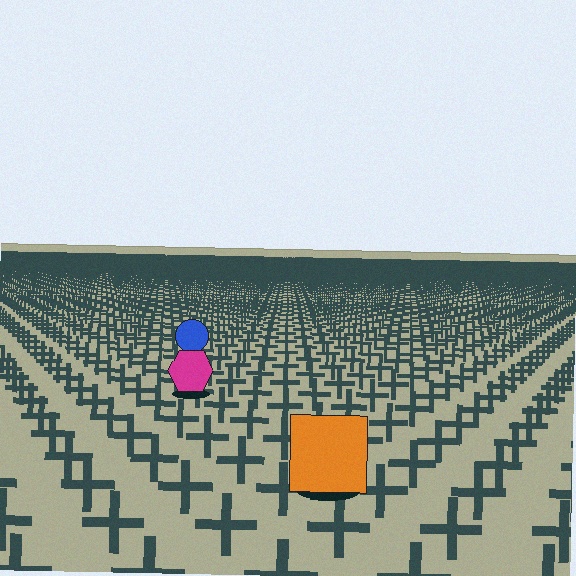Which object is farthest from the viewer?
The blue circle is farthest from the viewer. It appears smaller and the ground texture around it is denser.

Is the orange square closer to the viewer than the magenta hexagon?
Yes. The orange square is closer — you can tell from the texture gradient: the ground texture is coarser near it.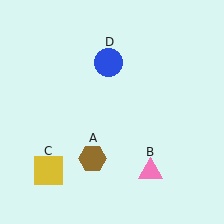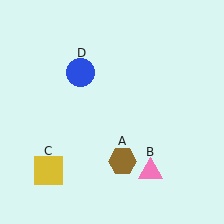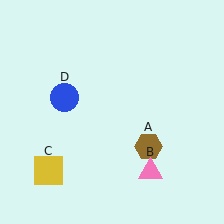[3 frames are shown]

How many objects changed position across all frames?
2 objects changed position: brown hexagon (object A), blue circle (object D).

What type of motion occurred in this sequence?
The brown hexagon (object A), blue circle (object D) rotated counterclockwise around the center of the scene.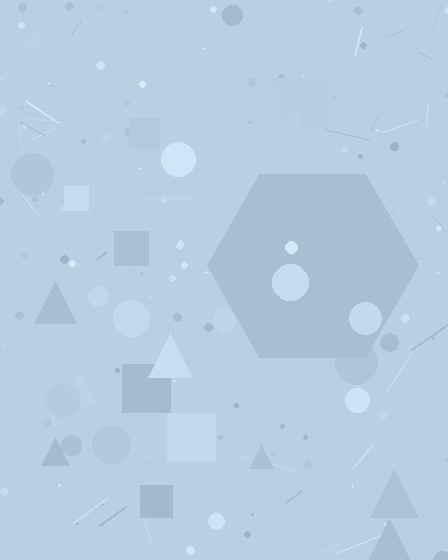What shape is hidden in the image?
A hexagon is hidden in the image.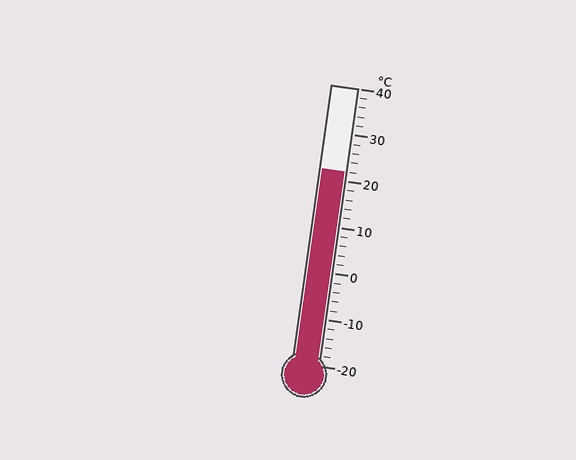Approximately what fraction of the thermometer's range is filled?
The thermometer is filled to approximately 70% of its range.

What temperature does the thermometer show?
The thermometer shows approximately 22°C.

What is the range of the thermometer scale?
The thermometer scale ranges from -20°C to 40°C.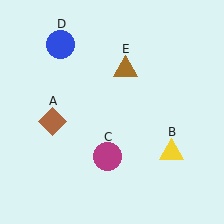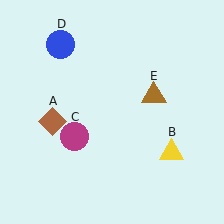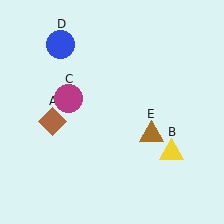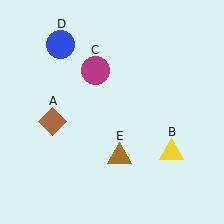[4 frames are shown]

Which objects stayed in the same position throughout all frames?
Brown diamond (object A) and yellow triangle (object B) and blue circle (object D) remained stationary.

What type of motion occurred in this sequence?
The magenta circle (object C), brown triangle (object E) rotated clockwise around the center of the scene.